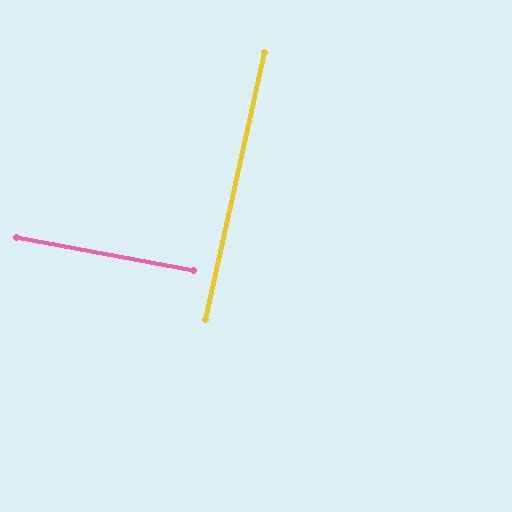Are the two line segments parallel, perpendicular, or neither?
Perpendicular — they meet at approximately 88°.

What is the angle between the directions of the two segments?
Approximately 88 degrees.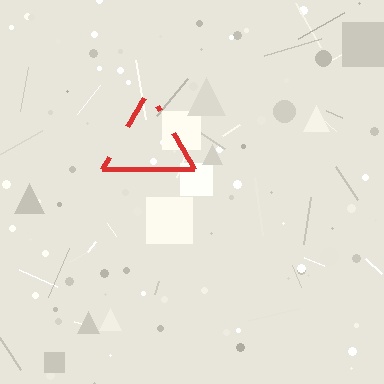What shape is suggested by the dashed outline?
The dashed outline suggests a triangle.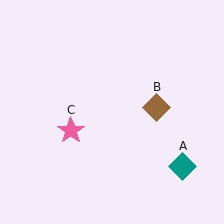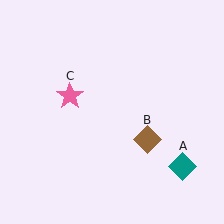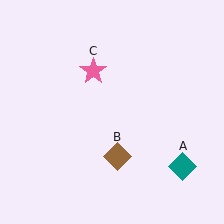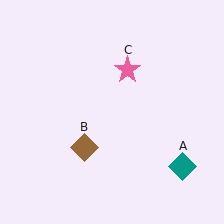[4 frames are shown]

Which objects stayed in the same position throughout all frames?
Teal diamond (object A) remained stationary.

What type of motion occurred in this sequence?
The brown diamond (object B), pink star (object C) rotated clockwise around the center of the scene.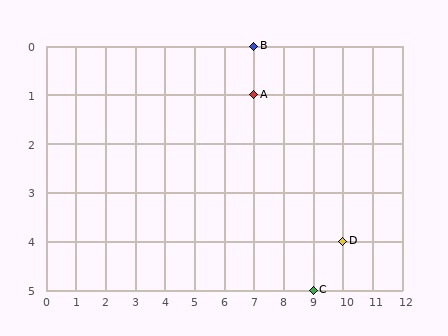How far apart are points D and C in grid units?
Points D and C are 1 column and 1 row apart (about 1.4 grid units diagonally).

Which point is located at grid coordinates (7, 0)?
Point B is at (7, 0).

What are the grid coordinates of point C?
Point C is at grid coordinates (9, 5).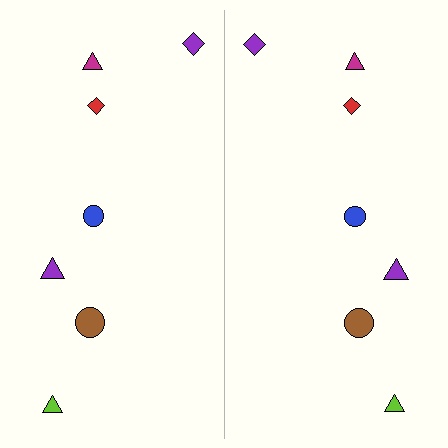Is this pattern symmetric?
Yes, this pattern has bilateral (reflection) symmetry.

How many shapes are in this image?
There are 14 shapes in this image.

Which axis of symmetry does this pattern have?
The pattern has a vertical axis of symmetry running through the center of the image.